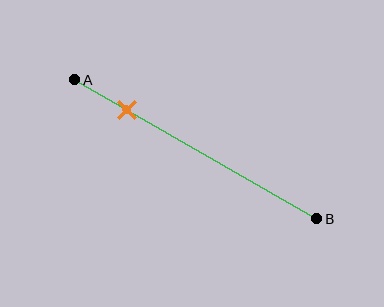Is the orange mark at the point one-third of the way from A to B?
No, the mark is at about 20% from A, not at the 33% one-third point.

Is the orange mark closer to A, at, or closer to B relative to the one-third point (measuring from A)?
The orange mark is closer to point A than the one-third point of segment AB.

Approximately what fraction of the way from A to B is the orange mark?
The orange mark is approximately 20% of the way from A to B.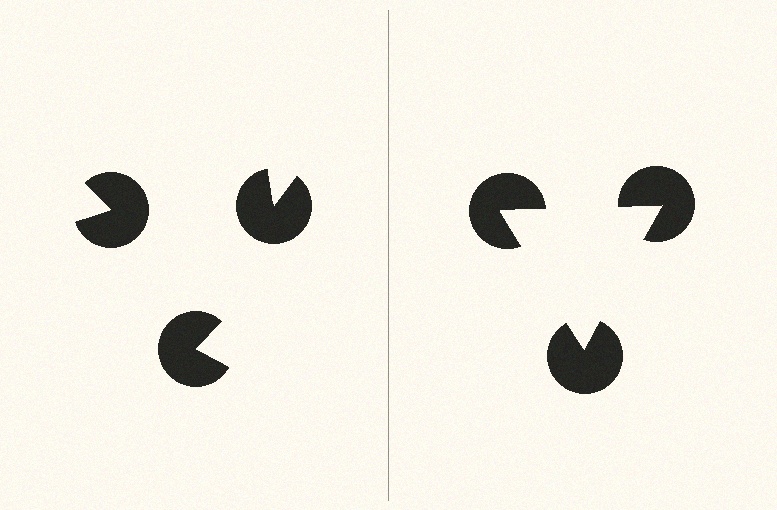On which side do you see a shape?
An illusory triangle appears on the right side. On the left side the wedge cuts are rotated, so no coherent shape forms.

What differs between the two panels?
The pac-man discs are positioned identically on both sides; only the wedge orientations differ. On the right they align to a triangle; on the left they are misaligned.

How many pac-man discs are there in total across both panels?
6 — 3 on each side.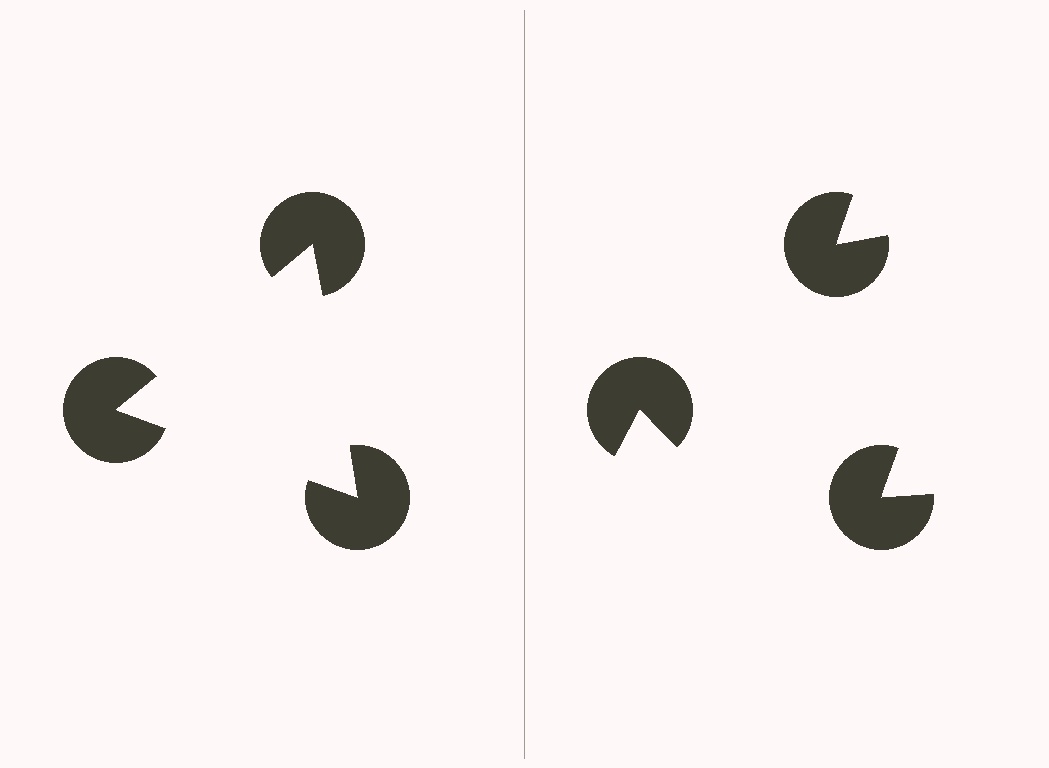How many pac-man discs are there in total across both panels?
6 — 3 on each side.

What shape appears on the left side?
An illusory triangle.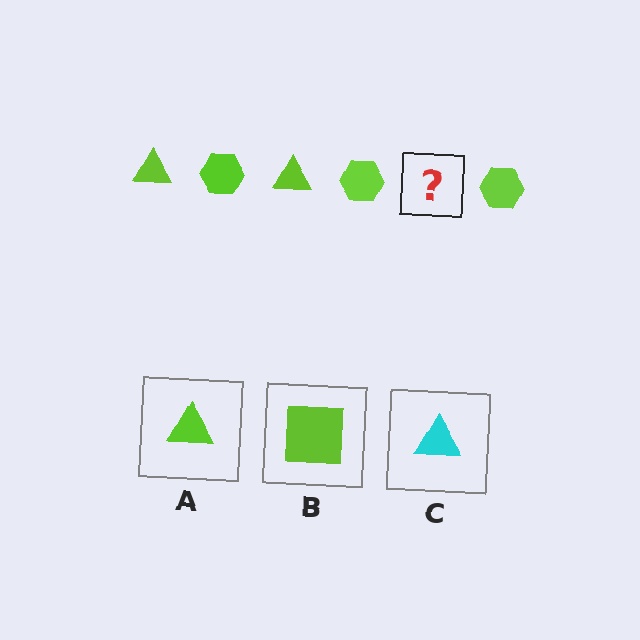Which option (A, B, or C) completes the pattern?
A.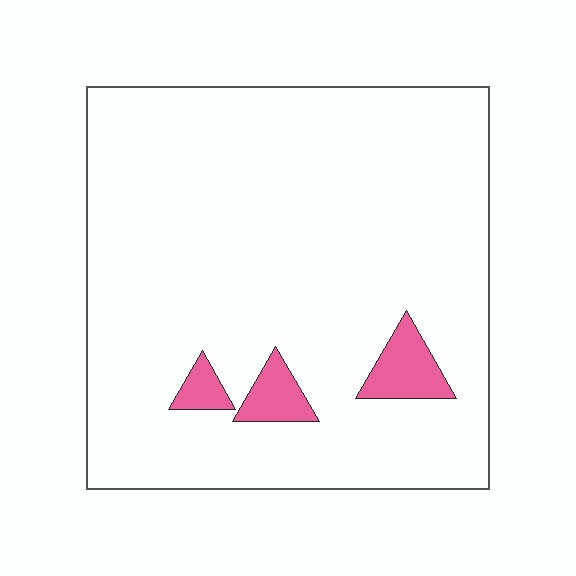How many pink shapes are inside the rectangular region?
3.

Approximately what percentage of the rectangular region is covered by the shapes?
Approximately 5%.